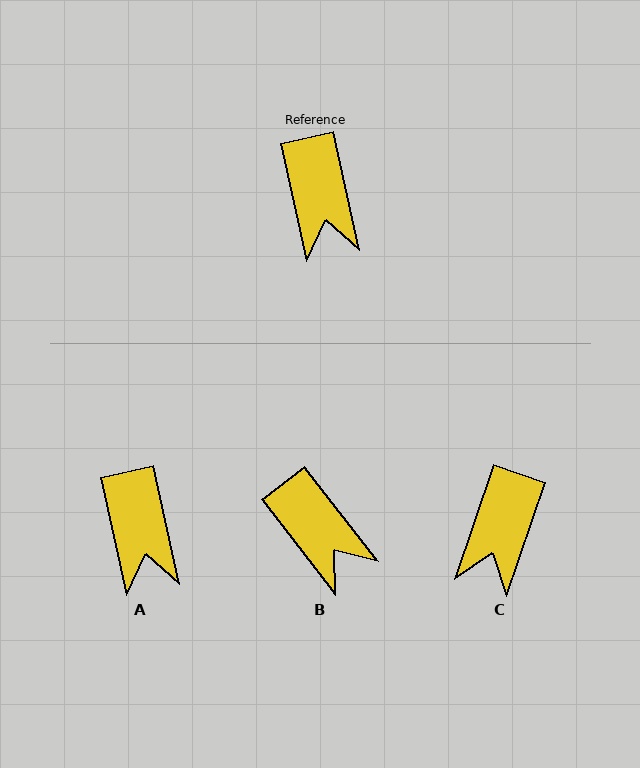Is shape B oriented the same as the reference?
No, it is off by about 25 degrees.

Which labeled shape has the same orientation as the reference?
A.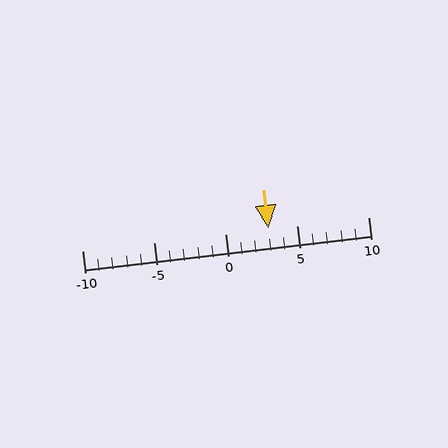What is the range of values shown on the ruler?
The ruler shows values from -10 to 10.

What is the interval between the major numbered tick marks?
The major tick marks are spaced 5 units apart.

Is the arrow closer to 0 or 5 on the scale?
The arrow is closer to 5.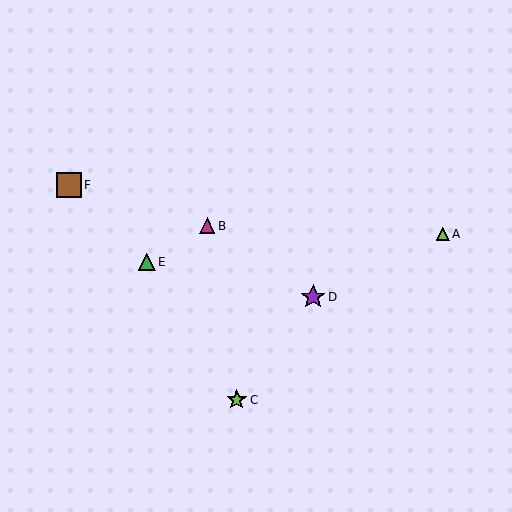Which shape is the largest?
The purple star (labeled D) is the largest.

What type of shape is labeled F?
Shape F is a brown square.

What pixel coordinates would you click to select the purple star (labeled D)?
Click at (313, 297) to select the purple star D.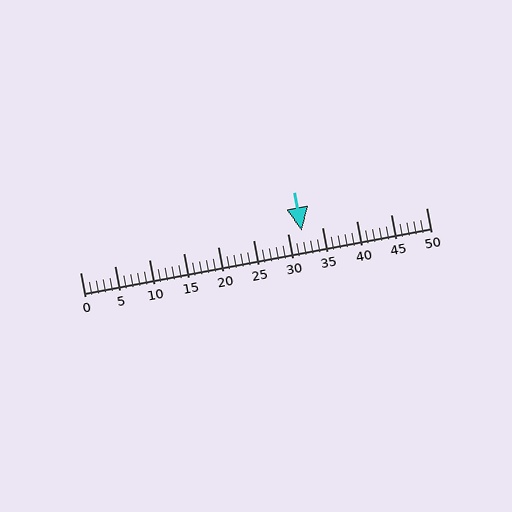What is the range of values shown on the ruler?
The ruler shows values from 0 to 50.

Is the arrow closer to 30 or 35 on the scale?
The arrow is closer to 30.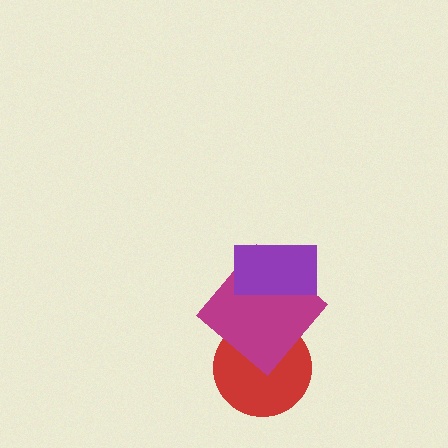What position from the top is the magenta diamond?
The magenta diamond is 2nd from the top.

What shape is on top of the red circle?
The magenta diamond is on top of the red circle.